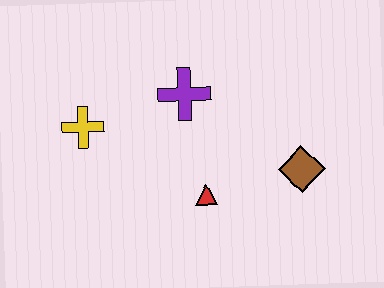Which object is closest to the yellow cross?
The purple cross is closest to the yellow cross.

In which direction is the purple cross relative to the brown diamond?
The purple cross is to the left of the brown diamond.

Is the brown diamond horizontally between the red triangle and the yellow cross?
No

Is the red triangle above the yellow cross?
No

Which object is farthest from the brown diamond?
The yellow cross is farthest from the brown diamond.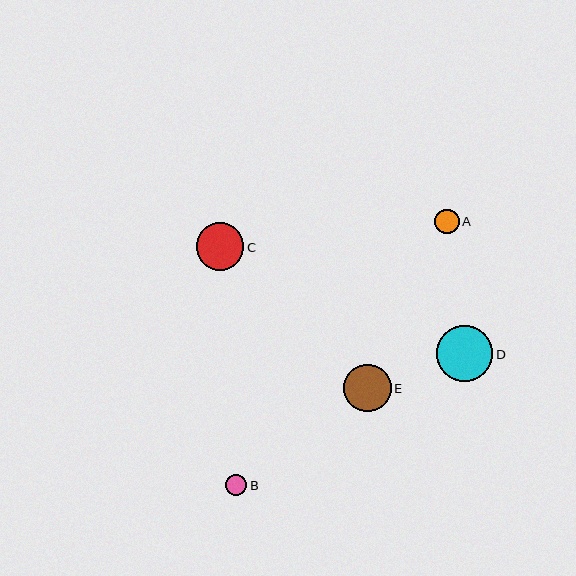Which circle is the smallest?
Circle B is the smallest with a size of approximately 21 pixels.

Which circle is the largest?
Circle D is the largest with a size of approximately 56 pixels.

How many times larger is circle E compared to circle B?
Circle E is approximately 2.2 times the size of circle B.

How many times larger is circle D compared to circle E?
Circle D is approximately 1.2 times the size of circle E.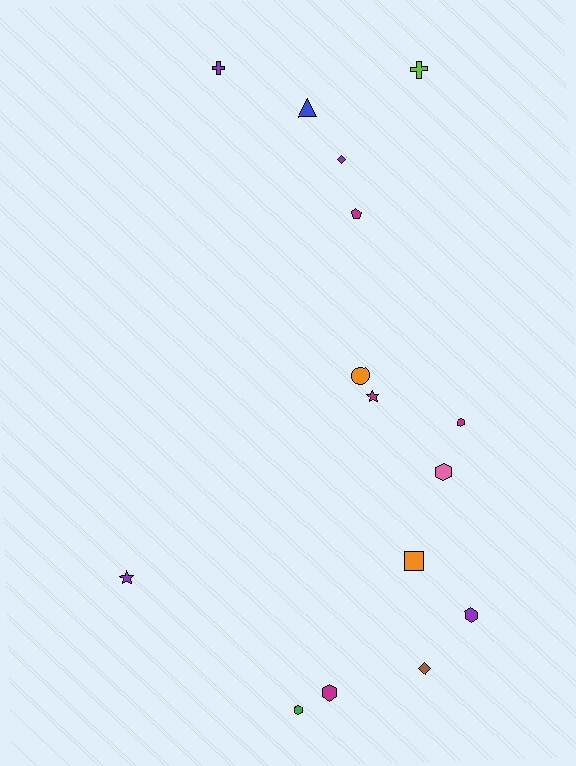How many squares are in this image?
There is 1 square.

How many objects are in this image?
There are 15 objects.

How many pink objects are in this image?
There is 1 pink object.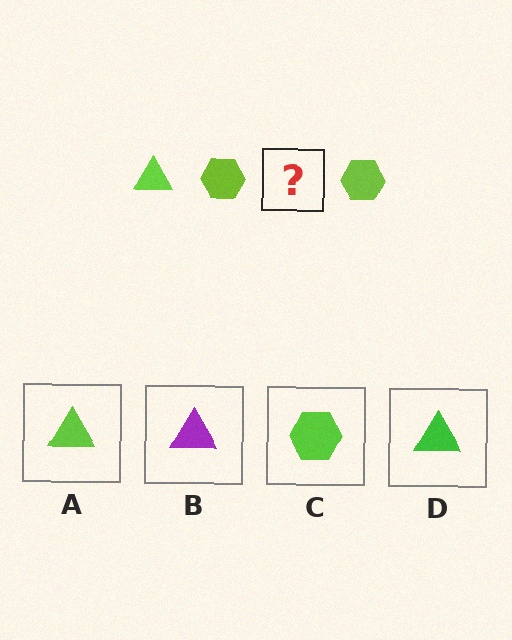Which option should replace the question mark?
Option A.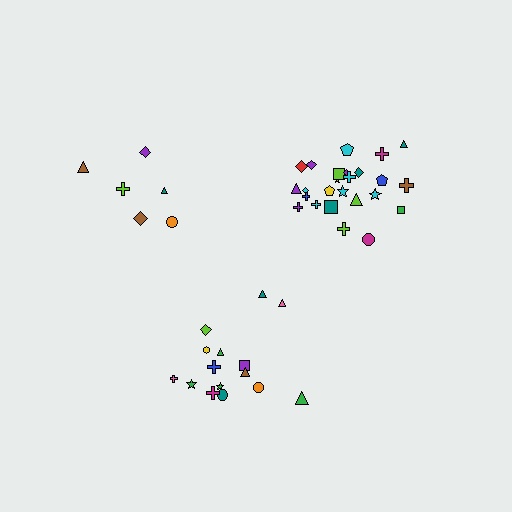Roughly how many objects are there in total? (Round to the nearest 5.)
Roughly 45 objects in total.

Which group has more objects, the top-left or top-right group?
The top-right group.